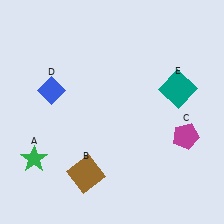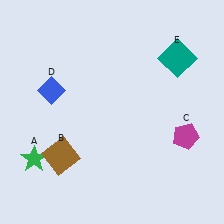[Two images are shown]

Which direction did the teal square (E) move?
The teal square (E) moved up.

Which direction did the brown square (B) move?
The brown square (B) moved left.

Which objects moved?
The objects that moved are: the brown square (B), the teal square (E).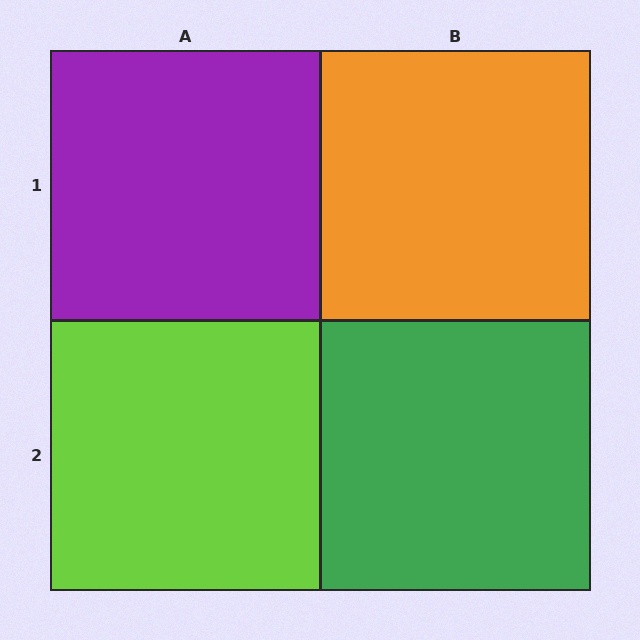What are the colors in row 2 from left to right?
Lime, green.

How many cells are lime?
1 cell is lime.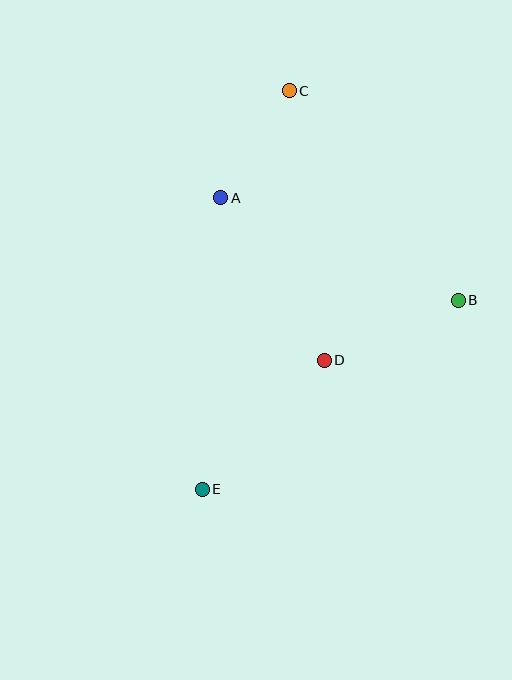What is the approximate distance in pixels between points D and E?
The distance between D and E is approximately 178 pixels.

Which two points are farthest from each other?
Points C and E are farthest from each other.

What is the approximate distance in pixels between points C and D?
The distance between C and D is approximately 272 pixels.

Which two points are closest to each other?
Points A and C are closest to each other.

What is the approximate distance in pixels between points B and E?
The distance between B and E is approximately 318 pixels.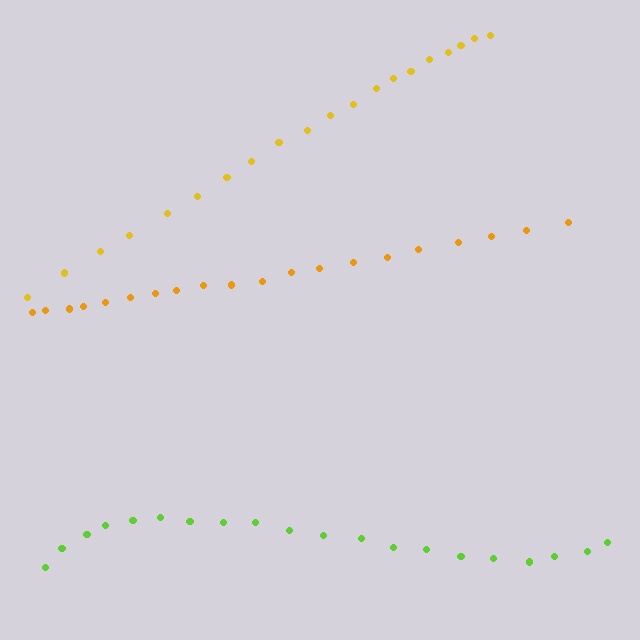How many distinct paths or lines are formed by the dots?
There are 3 distinct paths.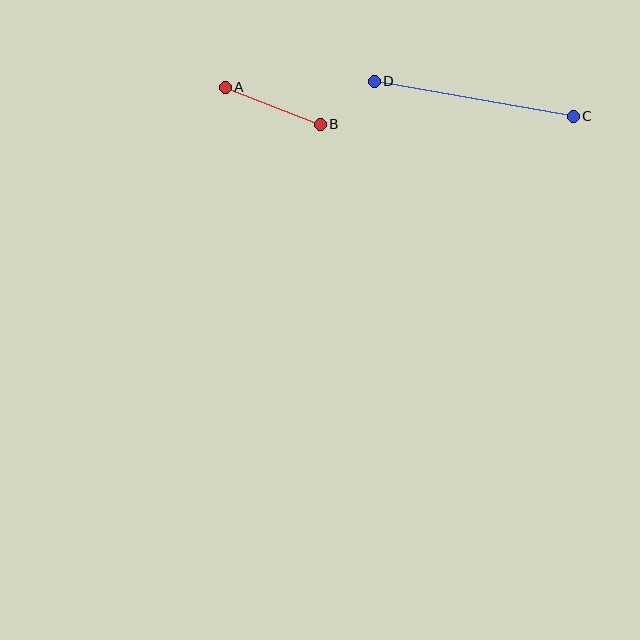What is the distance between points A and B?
The distance is approximately 102 pixels.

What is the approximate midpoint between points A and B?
The midpoint is at approximately (273, 106) pixels.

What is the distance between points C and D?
The distance is approximately 202 pixels.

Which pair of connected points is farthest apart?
Points C and D are farthest apart.